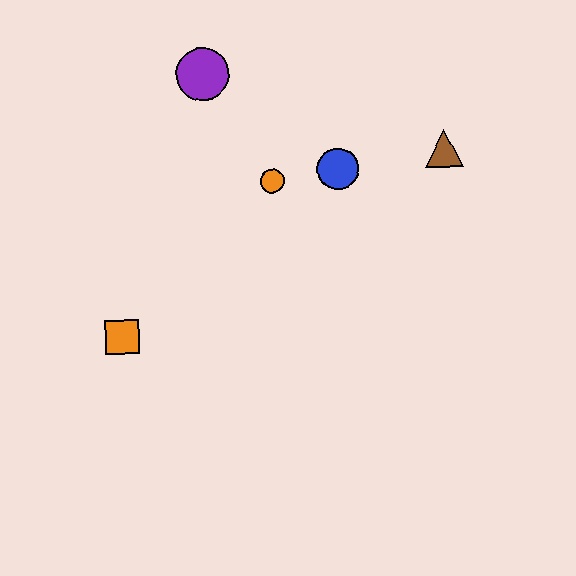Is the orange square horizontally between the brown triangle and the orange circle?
No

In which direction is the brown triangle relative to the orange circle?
The brown triangle is to the right of the orange circle.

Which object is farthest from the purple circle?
The orange square is farthest from the purple circle.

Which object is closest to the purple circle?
The orange circle is closest to the purple circle.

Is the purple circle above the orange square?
Yes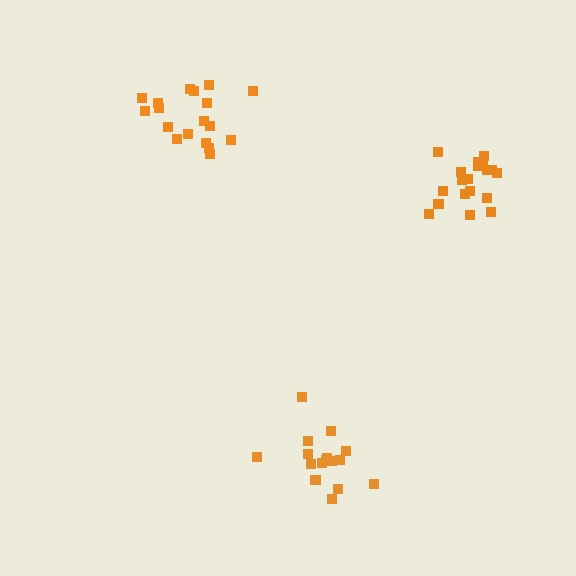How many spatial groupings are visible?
There are 3 spatial groupings.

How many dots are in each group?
Group 1: 20 dots, Group 2: 18 dots, Group 3: 16 dots (54 total).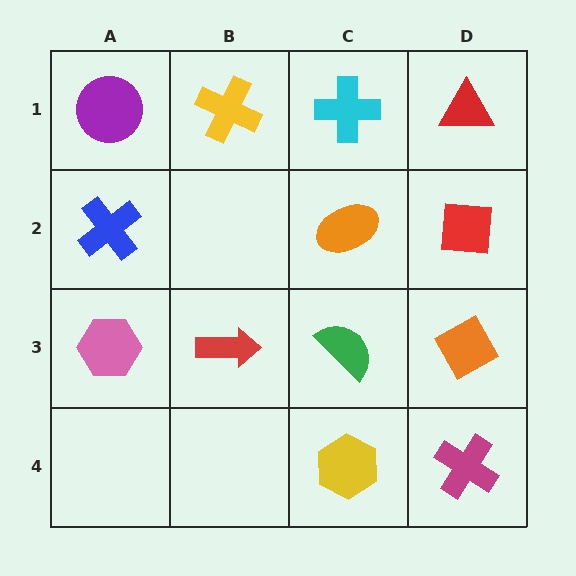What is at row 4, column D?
A magenta cross.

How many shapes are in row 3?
4 shapes.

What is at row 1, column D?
A red triangle.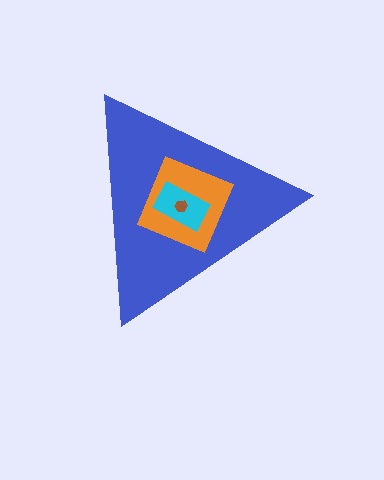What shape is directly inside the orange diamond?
The cyan rectangle.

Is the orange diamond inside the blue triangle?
Yes.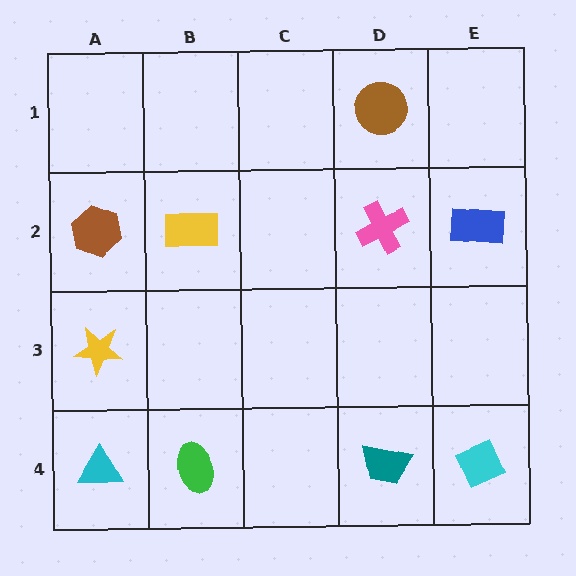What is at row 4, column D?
A teal trapezoid.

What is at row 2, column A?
A brown hexagon.